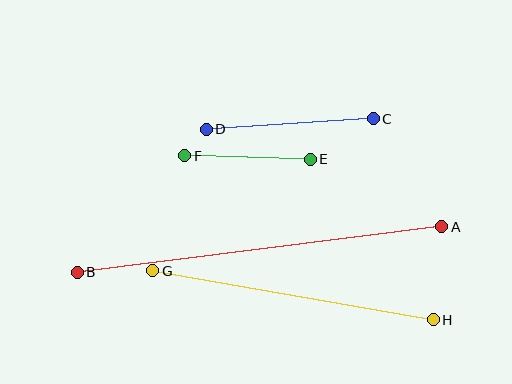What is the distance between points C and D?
The distance is approximately 167 pixels.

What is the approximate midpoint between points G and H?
The midpoint is at approximately (293, 295) pixels.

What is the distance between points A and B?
The distance is approximately 367 pixels.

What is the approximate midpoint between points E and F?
The midpoint is at approximately (247, 158) pixels.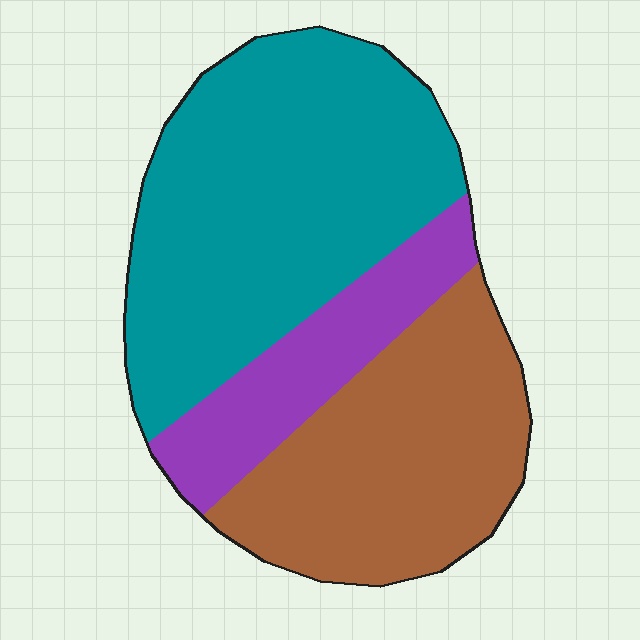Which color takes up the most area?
Teal, at roughly 50%.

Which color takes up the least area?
Purple, at roughly 15%.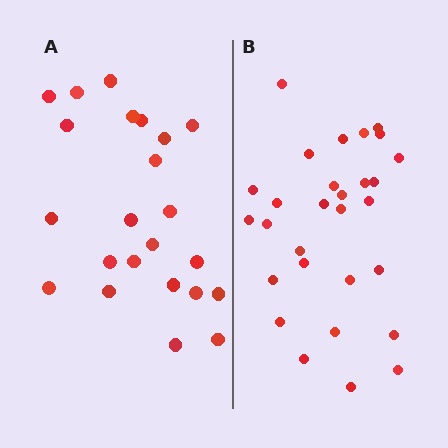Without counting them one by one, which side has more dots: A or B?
Region B (the right region) has more dots.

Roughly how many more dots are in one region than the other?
Region B has about 6 more dots than region A.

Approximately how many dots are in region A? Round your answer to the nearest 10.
About 20 dots. (The exact count is 23, which rounds to 20.)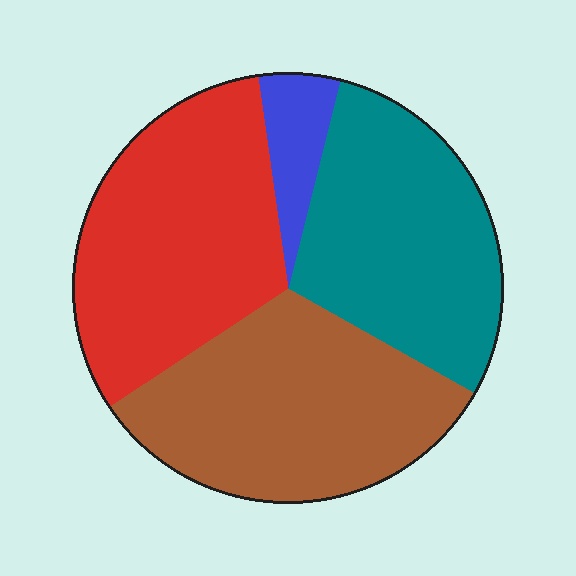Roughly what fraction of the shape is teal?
Teal takes up between a quarter and a half of the shape.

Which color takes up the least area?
Blue, at roughly 5%.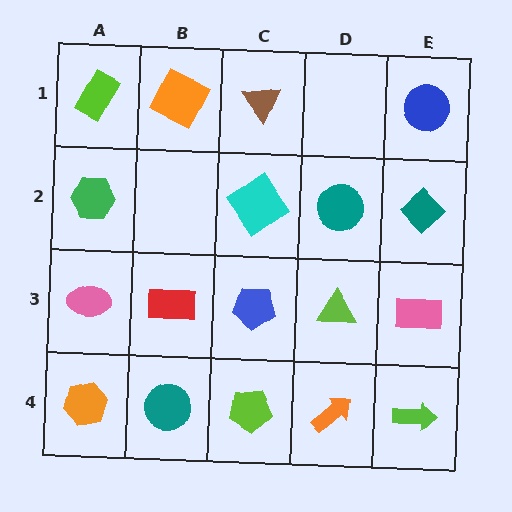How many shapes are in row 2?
4 shapes.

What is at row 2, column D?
A teal circle.